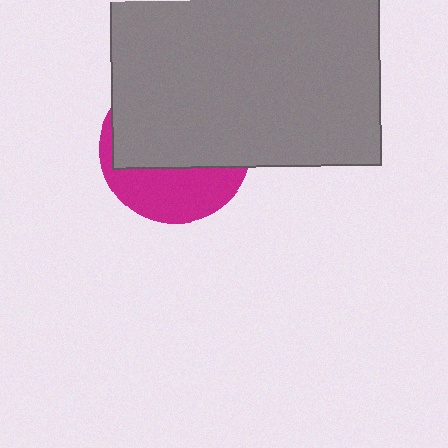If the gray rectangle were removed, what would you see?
You would see the complete magenta circle.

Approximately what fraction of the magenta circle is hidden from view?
Roughly 63% of the magenta circle is hidden behind the gray rectangle.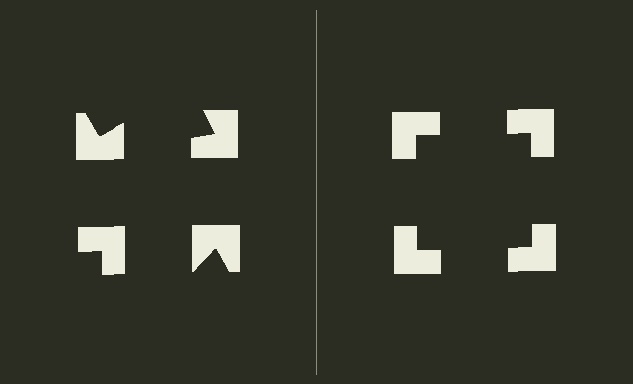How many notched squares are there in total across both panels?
8 — 4 on each side.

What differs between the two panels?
The notched squares are positioned identically on both sides; only the wedge orientations differ. On the right they align to a square; on the left they are misaligned.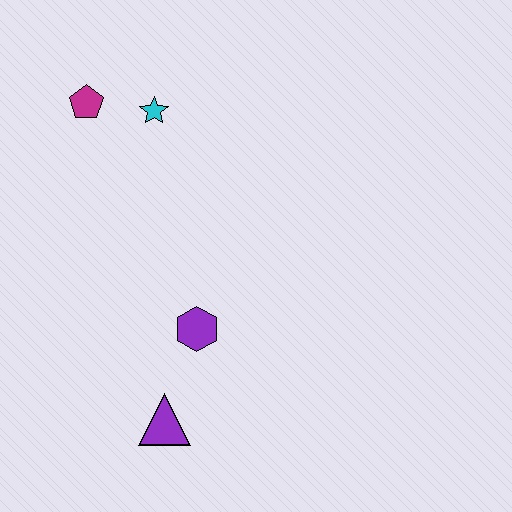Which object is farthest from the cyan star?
The purple triangle is farthest from the cyan star.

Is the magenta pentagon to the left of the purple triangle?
Yes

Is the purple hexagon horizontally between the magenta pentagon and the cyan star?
No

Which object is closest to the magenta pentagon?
The cyan star is closest to the magenta pentagon.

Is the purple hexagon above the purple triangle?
Yes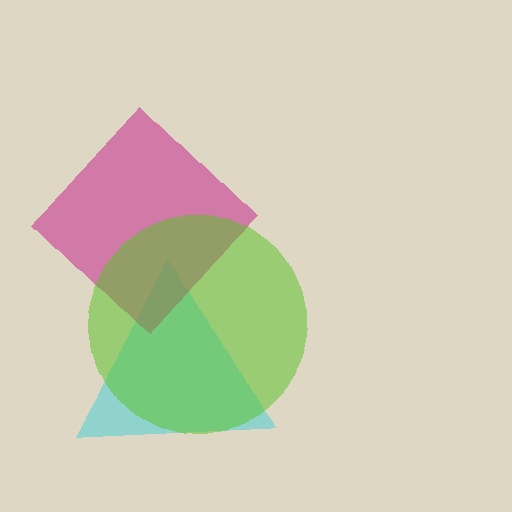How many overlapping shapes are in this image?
There are 3 overlapping shapes in the image.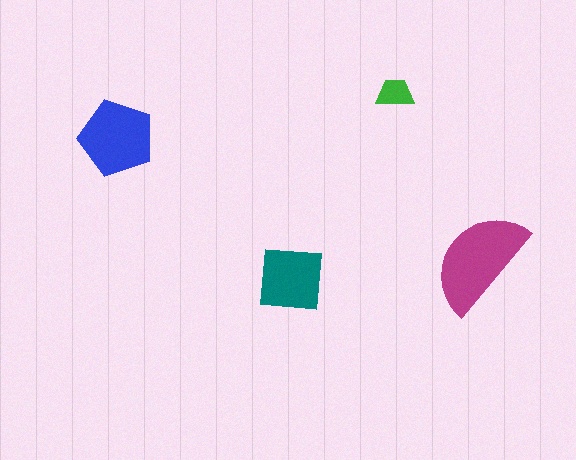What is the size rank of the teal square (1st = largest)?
3rd.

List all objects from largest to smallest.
The magenta semicircle, the blue pentagon, the teal square, the green trapezoid.